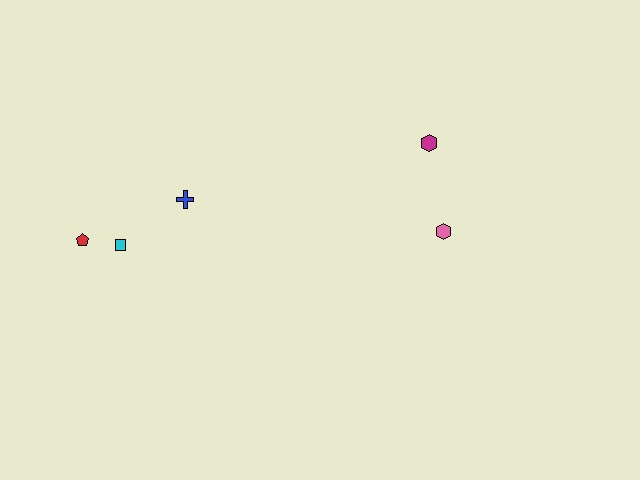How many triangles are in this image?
There are no triangles.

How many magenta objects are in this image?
There is 1 magenta object.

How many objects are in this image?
There are 5 objects.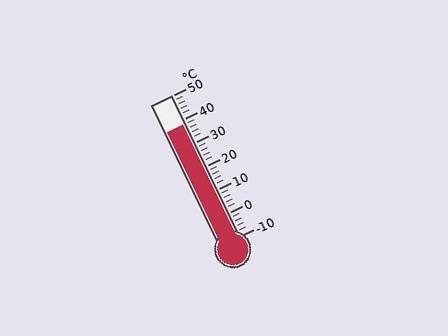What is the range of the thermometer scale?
The thermometer scale ranges from -10°C to 50°C.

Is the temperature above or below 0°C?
The temperature is above 0°C.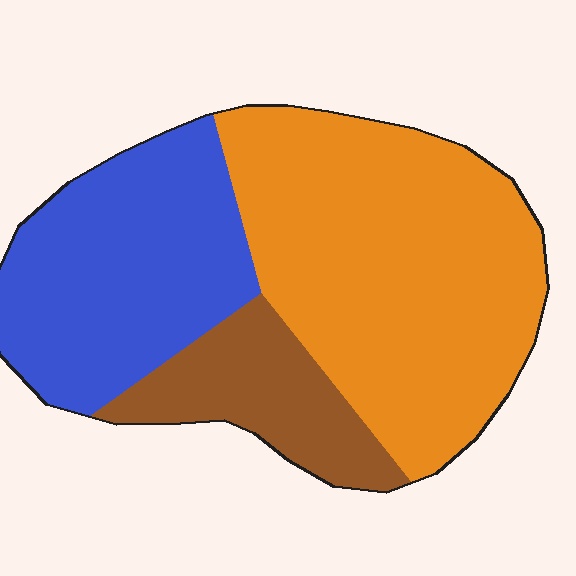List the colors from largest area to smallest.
From largest to smallest: orange, blue, brown.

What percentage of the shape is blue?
Blue takes up about one third (1/3) of the shape.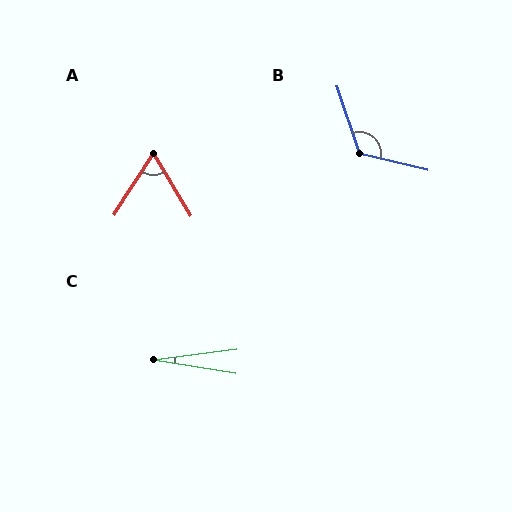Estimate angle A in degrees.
Approximately 64 degrees.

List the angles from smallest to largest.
C (17°), A (64°), B (122°).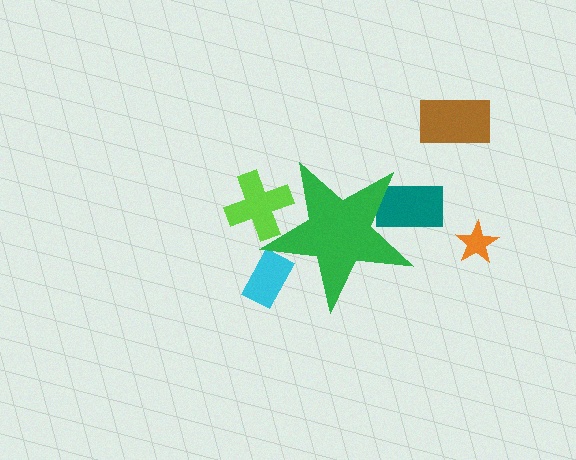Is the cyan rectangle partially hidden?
Yes, the cyan rectangle is partially hidden behind the green star.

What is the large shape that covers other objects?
A green star.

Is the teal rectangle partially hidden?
Yes, the teal rectangle is partially hidden behind the green star.